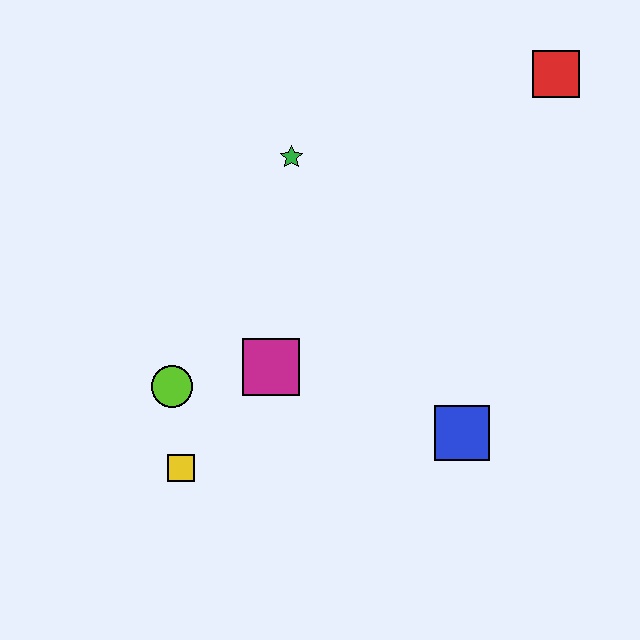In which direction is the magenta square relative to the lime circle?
The magenta square is to the right of the lime circle.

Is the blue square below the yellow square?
No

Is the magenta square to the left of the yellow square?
No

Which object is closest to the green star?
The magenta square is closest to the green star.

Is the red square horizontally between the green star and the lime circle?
No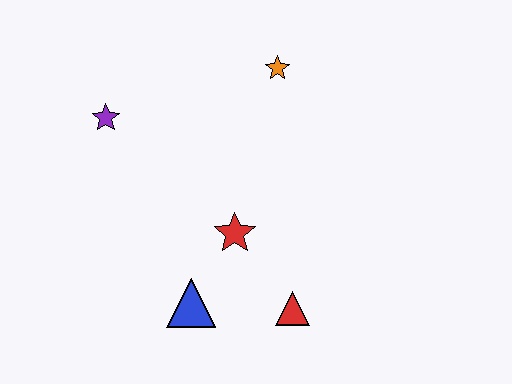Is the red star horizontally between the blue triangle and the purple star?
No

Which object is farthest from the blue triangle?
The orange star is farthest from the blue triangle.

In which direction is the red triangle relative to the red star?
The red triangle is below the red star.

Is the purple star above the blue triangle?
Yes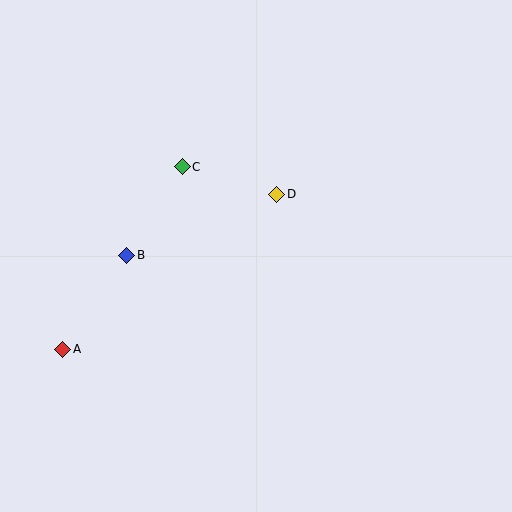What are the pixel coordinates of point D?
Point D is at (277, 194).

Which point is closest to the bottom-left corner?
Point A is closest to the bottom-left corner.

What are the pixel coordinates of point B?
Point B is at (127, 255).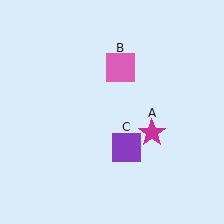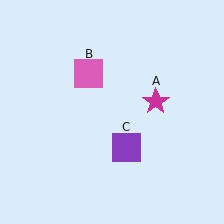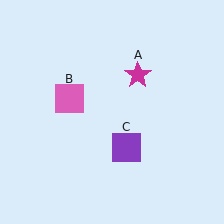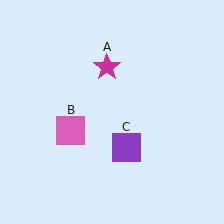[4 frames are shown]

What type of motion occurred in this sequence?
The magenta star (object A), pink square (object B) rotated counterclockwise around the center of the scene.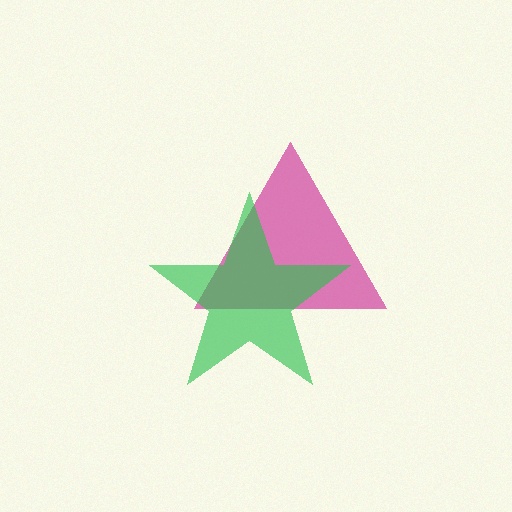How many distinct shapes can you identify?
There are 2 distinct shapes: a magenta triangle, a green star.